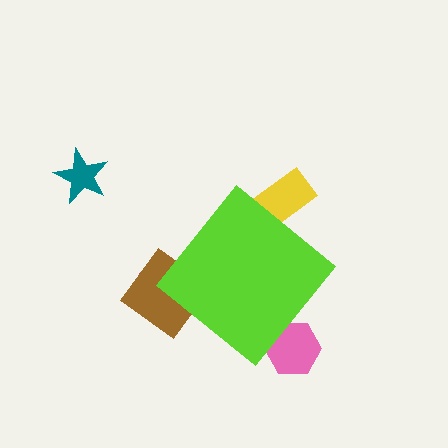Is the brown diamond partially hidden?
Yes, the brown diamond is partially hidden behind the lime diamond.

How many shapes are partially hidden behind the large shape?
4 shapes are partially hidden.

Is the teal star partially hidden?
No, the teal star is fully visible.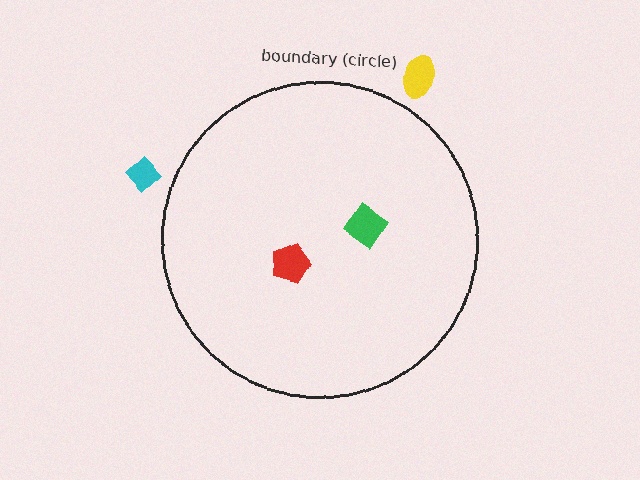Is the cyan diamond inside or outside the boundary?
Outside.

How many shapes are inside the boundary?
2 inside, 2 outside.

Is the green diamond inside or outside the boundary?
Inside.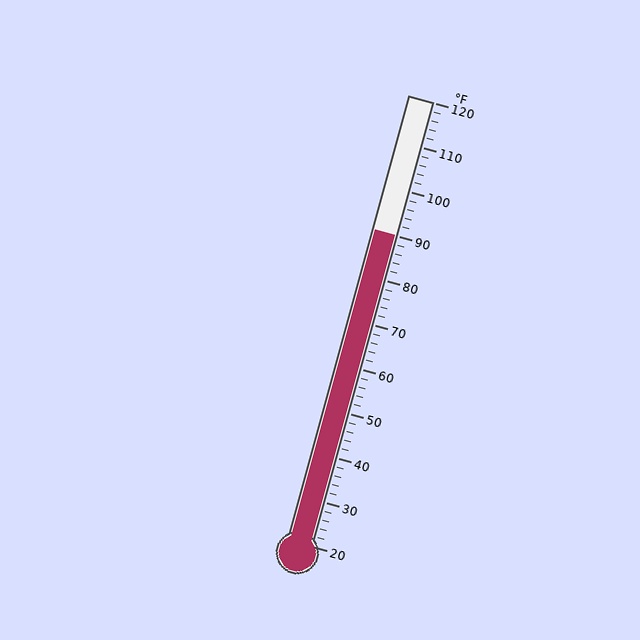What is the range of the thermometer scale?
The thermometer scale ranges from 20°F to 120°F.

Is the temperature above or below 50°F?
The temperature is above 50°F.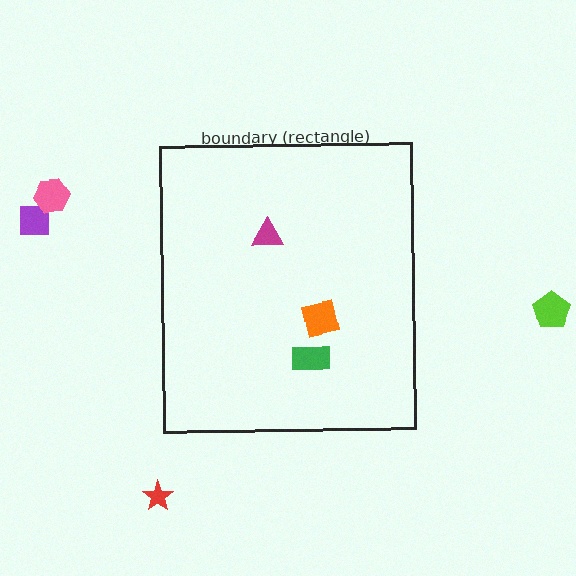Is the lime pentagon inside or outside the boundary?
Outside.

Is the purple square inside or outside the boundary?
Outside.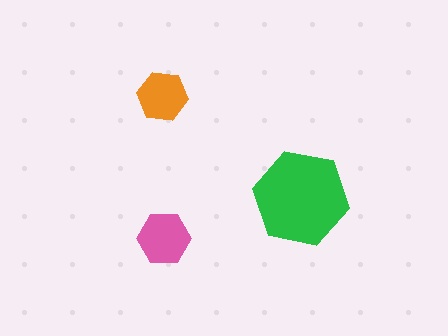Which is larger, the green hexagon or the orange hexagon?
The green one.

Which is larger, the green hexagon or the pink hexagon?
The green one.